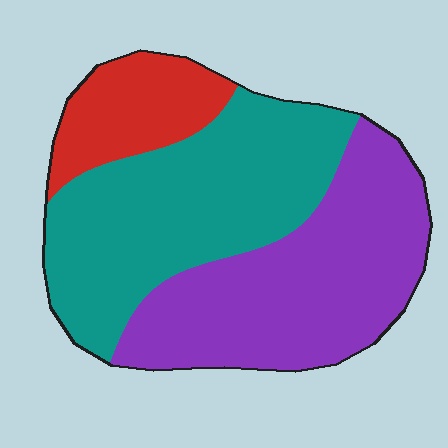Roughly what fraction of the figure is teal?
Teal covers 43% of the figure.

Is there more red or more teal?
Teal.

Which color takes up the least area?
Red, at roughly 15%.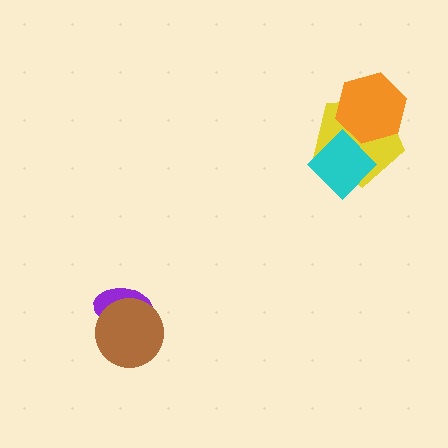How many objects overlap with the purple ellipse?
1 object overlaps with the purple ellipse.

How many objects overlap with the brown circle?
1 object overlaps with the brown circle.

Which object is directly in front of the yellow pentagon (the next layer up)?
The cyan diamond is directly in front of the yellow pentagon.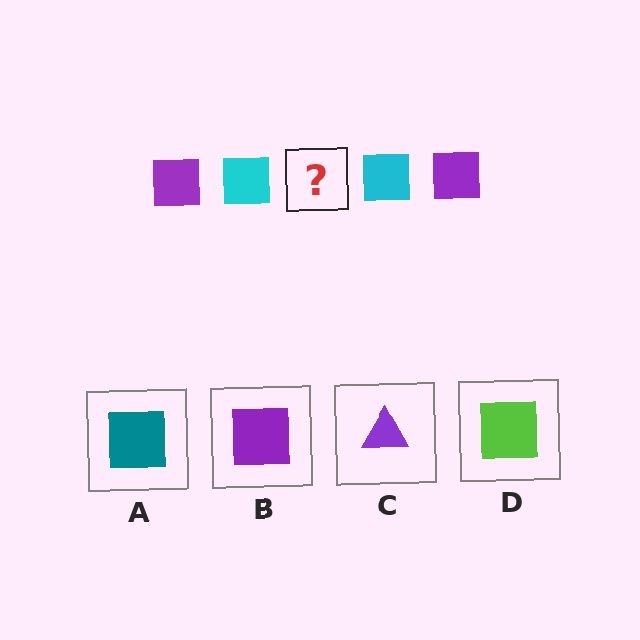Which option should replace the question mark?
Option B.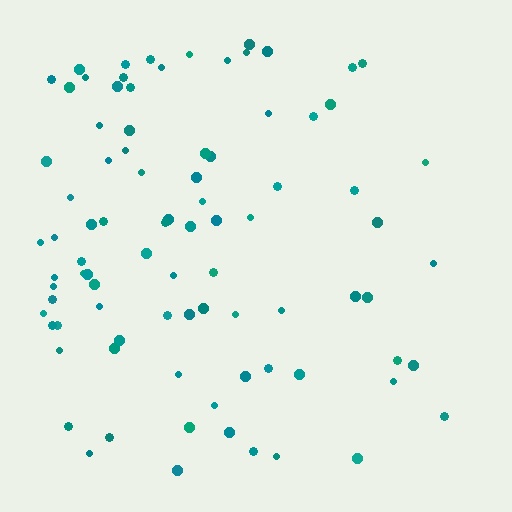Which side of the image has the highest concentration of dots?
The left.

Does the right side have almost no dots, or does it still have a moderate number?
Still a moderate number, just noticeably fewer than the left.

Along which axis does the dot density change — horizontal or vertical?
Horizontal.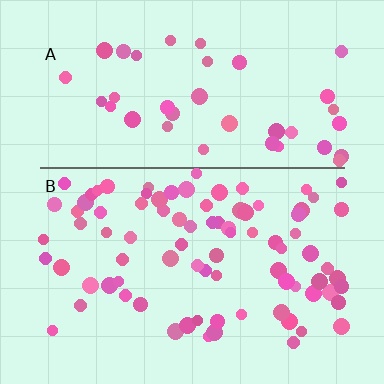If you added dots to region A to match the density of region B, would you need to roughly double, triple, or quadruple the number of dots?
Approximately double.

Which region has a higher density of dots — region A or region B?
B (the bottom).